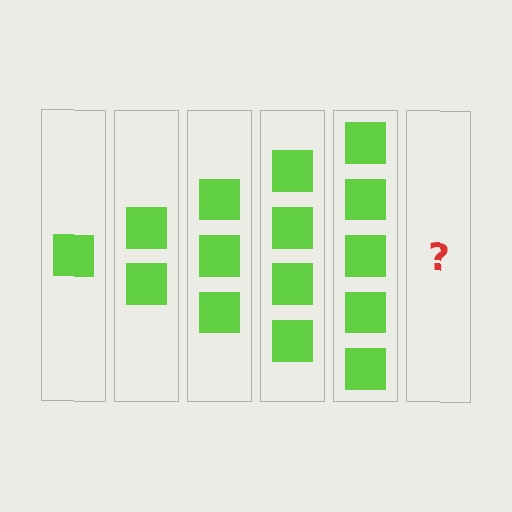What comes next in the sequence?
The next element should be 6 squares.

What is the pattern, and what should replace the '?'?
The pattern is that each step adds one more square. The '?' should be 6 squares.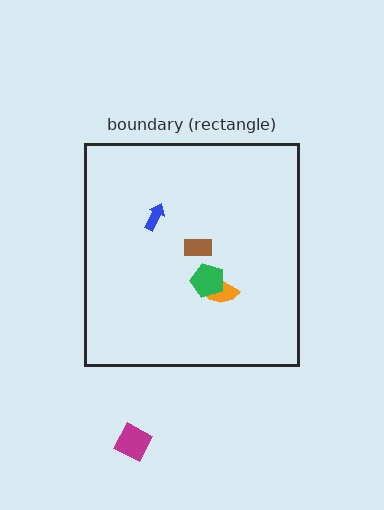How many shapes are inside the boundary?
4 inside, 1 outside.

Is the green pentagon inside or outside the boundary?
Inside.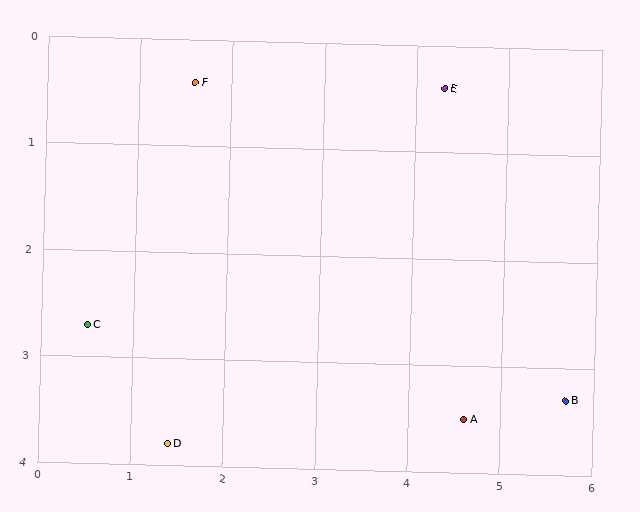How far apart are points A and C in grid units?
Points A and C are about 4.2 grid units apart.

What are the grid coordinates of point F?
Point F is at approximately (1.6, 0.4).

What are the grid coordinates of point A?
Point A is at approximately (4.6, 3.5).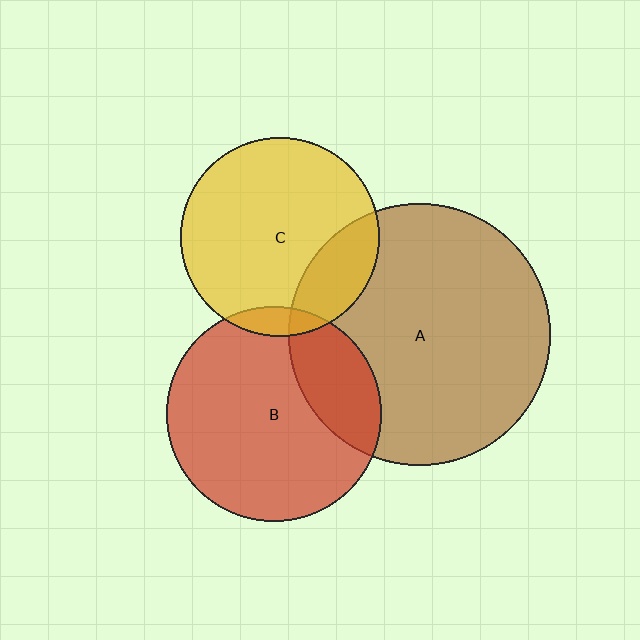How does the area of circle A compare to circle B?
Approximately 1.5 times.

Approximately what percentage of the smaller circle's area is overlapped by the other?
Approximately 20%.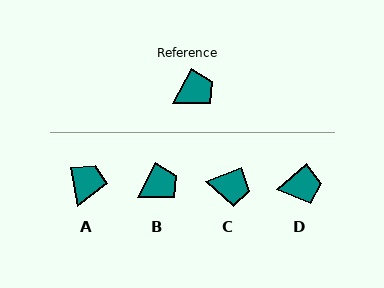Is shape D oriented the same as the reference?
No, it is off by about 22 degrees.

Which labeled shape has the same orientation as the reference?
B.